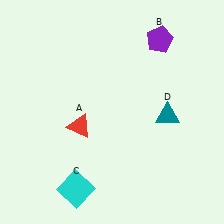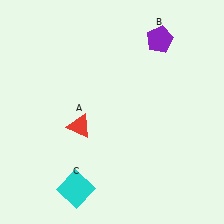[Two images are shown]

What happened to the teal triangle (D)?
The teal triangle (D) was removed in Image 2. It was in the bottom-right area of Image 1.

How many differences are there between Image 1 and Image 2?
There is 1 difference between the two images.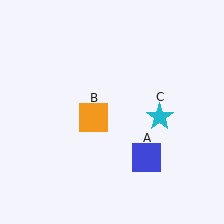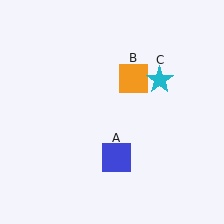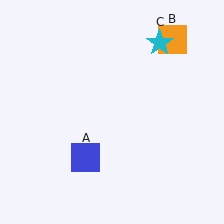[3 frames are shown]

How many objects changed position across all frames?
3 objects changed position: blue square (object A), orange square (object B), cyan star (object C).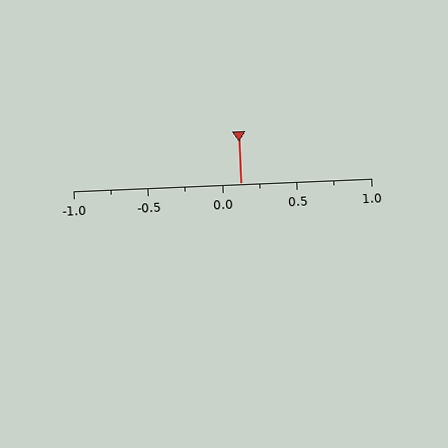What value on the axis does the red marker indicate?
The marker indicates approximately 0.12.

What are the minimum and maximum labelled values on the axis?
The axis runs from -1.0 to 1.0.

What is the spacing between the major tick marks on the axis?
The major ticks are spaced 0.5 apart.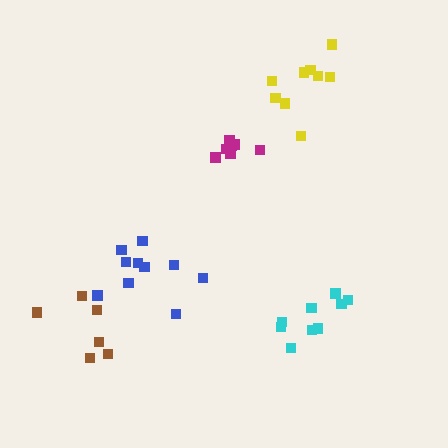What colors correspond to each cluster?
The clusters are colored: cyan, blue, brown, yellow, magenta.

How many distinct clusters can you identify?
There are 5 distinct clusters.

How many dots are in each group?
Group 1: 9 dots, Group 2: 10 dots, Group 3: 6 dots, Group 4: 9 dots, Group 5: 7 dots (41 total).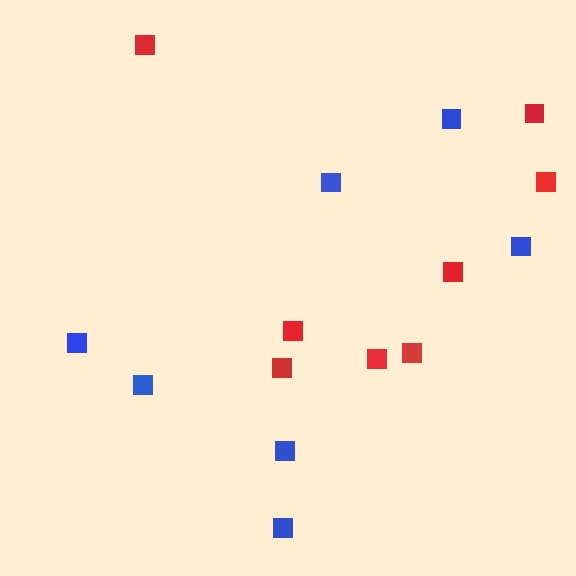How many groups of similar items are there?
There are 2 groups: one group of red squares (8) and one group of blue squares (7).